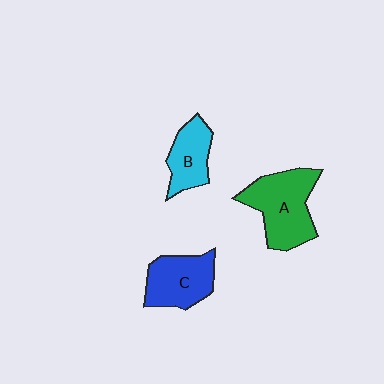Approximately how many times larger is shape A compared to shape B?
Approximately 1.7 times.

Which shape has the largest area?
Shape A (green).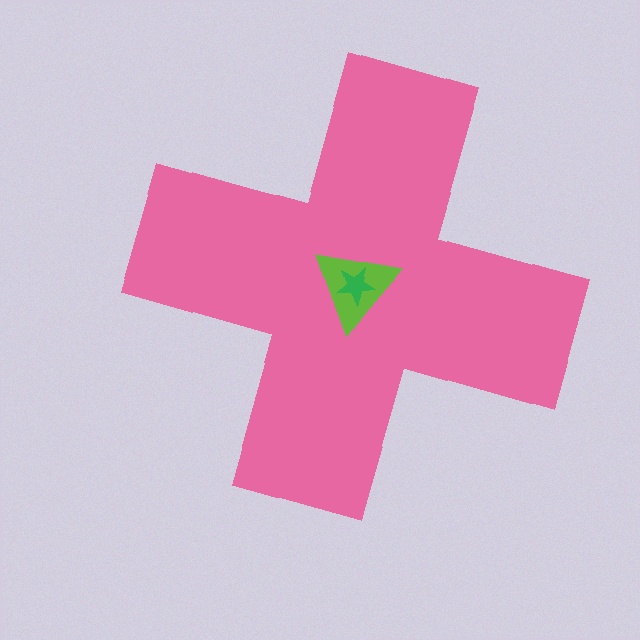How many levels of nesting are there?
3.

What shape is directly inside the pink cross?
The lime triangle.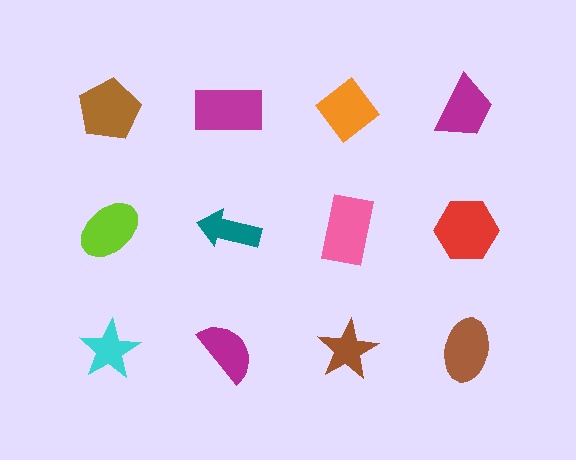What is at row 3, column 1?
A cyan star.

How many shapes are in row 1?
4 shapes.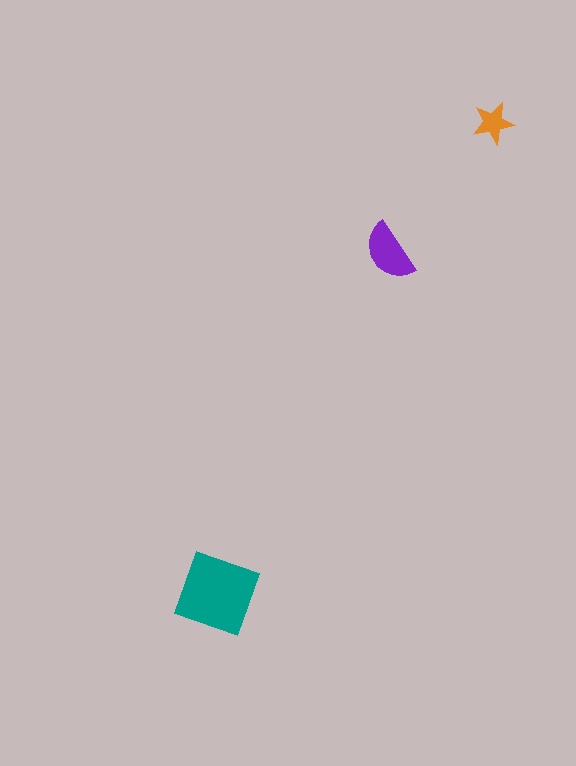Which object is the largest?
The teal square.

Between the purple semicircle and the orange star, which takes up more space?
The purple semicircle.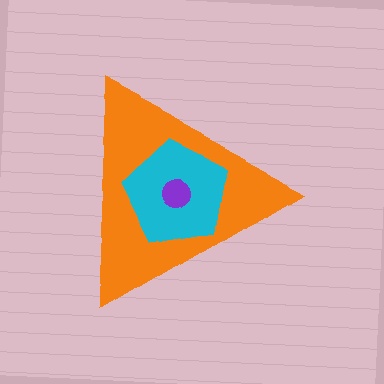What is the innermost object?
The purple circle.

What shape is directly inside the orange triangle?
The cyan pentagon.